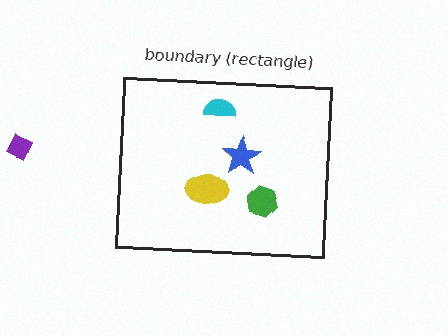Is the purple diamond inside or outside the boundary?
Outside.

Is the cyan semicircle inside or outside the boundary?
Inside.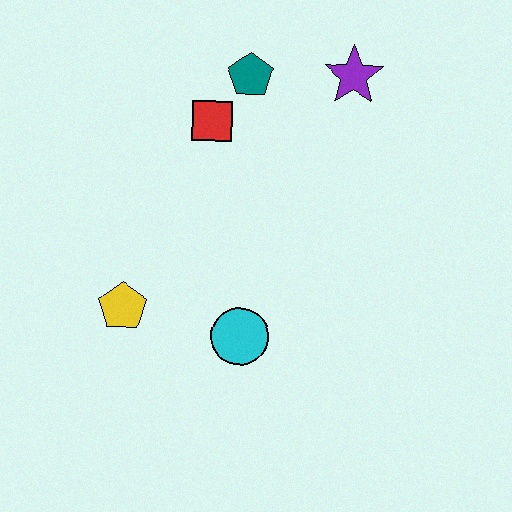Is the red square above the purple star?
No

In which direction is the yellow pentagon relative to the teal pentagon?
The yellow pentagon is below the teal pentagon.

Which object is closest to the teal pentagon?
The red square is closest to the teal pentagon.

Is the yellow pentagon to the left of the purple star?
Yes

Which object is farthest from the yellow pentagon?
The purple star is farthest from the yellow pentagon.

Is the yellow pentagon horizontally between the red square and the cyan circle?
No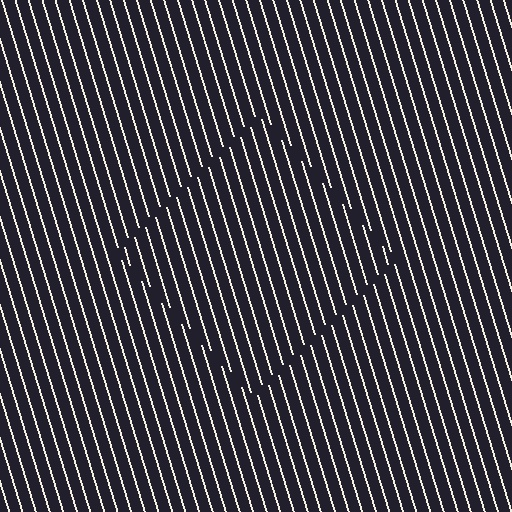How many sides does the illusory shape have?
4 sides — the line-ends trace a square.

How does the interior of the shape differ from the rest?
The interior of the shape contains the same grating, shifted by half a period — the contour is defined by the phase discontinuity where line-ends from the inner and outer gratings abut.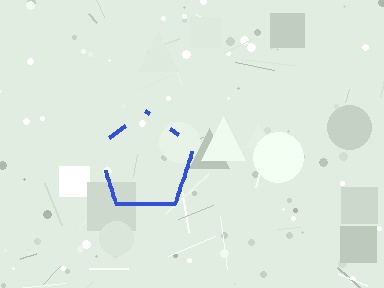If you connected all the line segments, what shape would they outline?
They would outline a pentagon.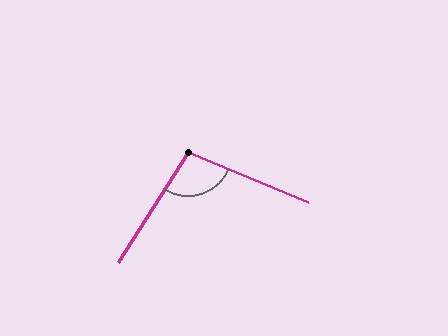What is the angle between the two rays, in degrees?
Approximately 100 degrees.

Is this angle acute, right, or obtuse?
It is obtuse.